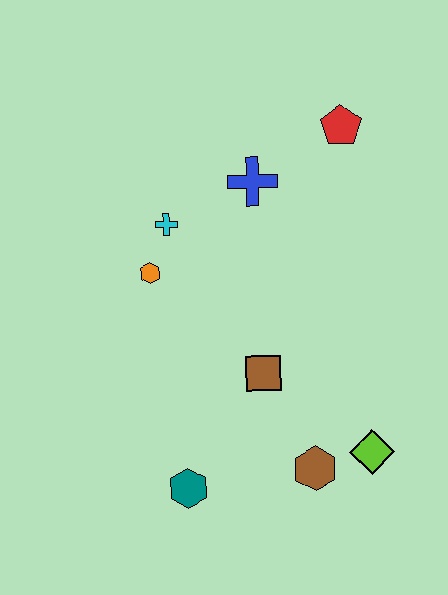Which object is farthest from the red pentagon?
The teal hexagon is farthest from the red pentagon.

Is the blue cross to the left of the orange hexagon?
No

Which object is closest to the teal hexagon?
The brown hexagon is closest to the teal hexagon.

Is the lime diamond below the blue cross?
Yes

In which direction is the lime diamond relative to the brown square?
The lime diamond is to the right of the brown square.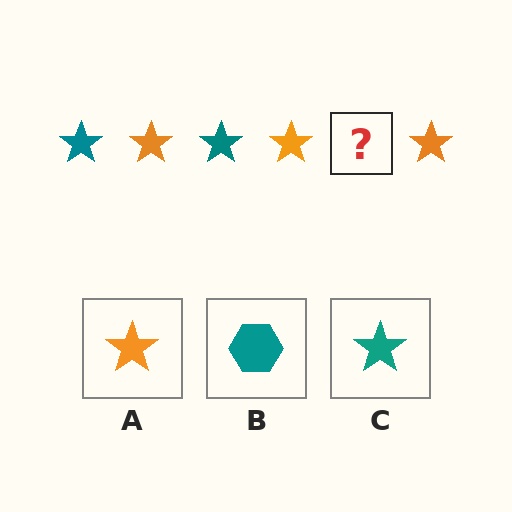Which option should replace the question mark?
Option C.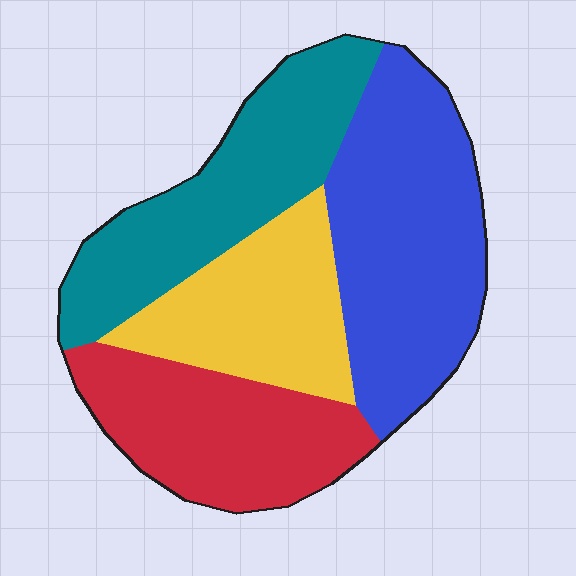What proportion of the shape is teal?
Teal covers around 25% of the shape.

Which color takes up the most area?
Blue, at roughly 30%.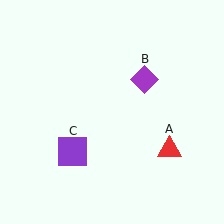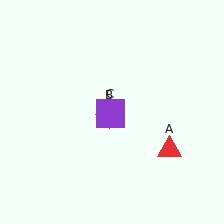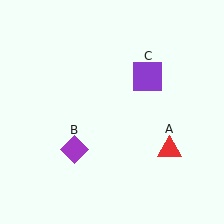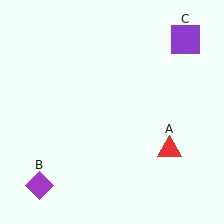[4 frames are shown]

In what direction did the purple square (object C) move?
The purple square (object C) moved up and to the right.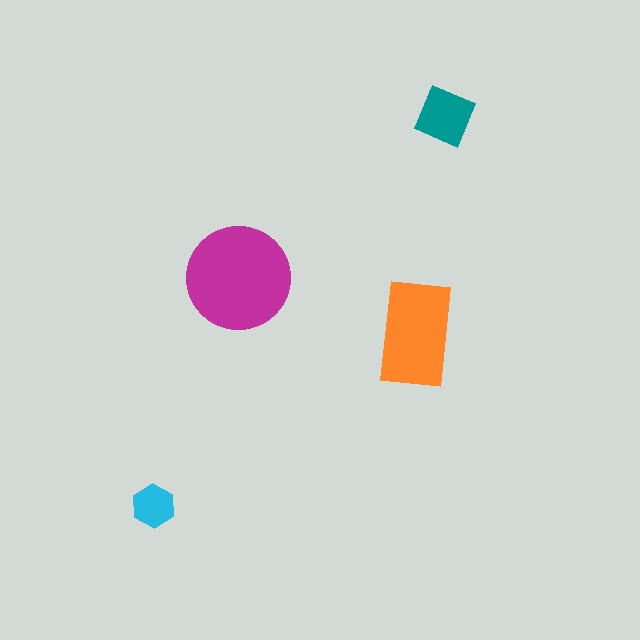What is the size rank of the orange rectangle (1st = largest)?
2nd.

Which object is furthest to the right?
The teal diamond is rightmost.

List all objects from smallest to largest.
The cyan hexagon, the teal diamond, the orange rectangle, the magenta circle.